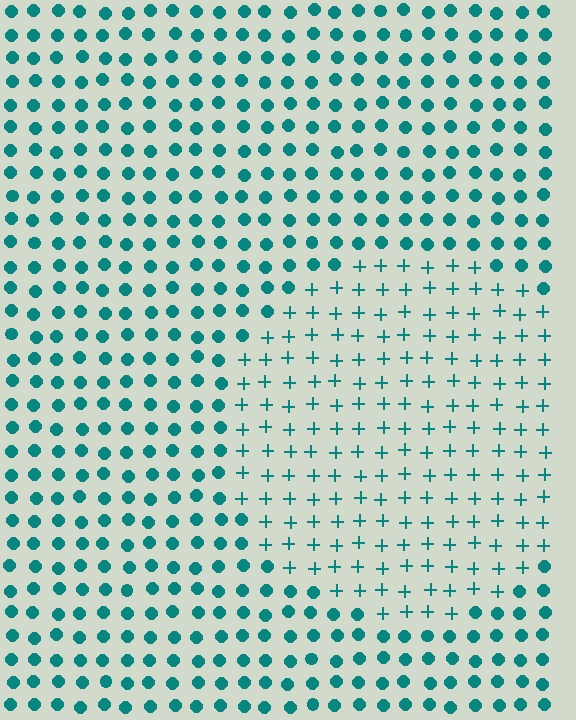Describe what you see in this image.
The image is filled with small teal elements arranged in a uniform grid. A circle-shaped region contains plus signs, while the surrounding area contains circles. The boundary is defined purely by the change in element shape.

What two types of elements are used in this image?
The image uses plus signs inside the circle region and circles outside it.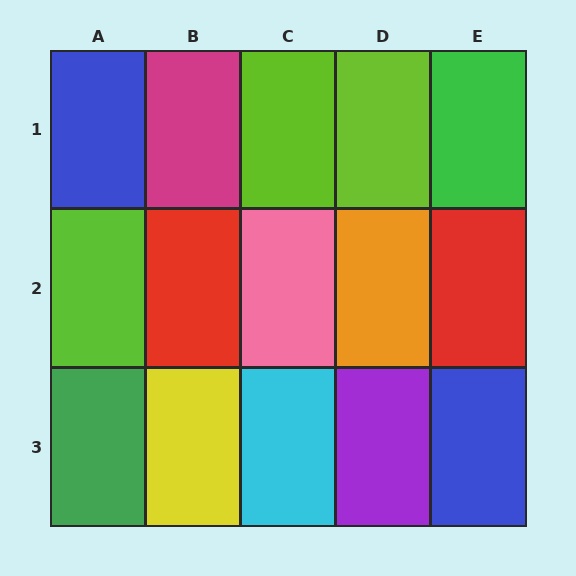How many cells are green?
2 cells are green.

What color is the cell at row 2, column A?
Lime.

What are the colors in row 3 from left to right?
Green, yellow, cyan, purple, blue.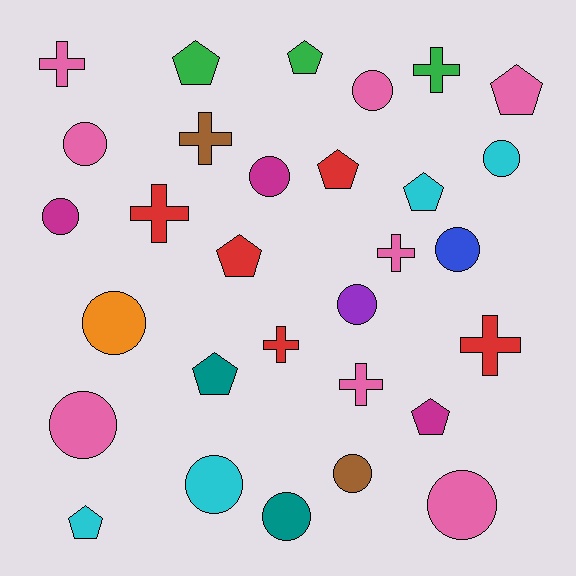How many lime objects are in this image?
There are no lime objects.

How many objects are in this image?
There are 30 objects.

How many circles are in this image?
There are 13 circles.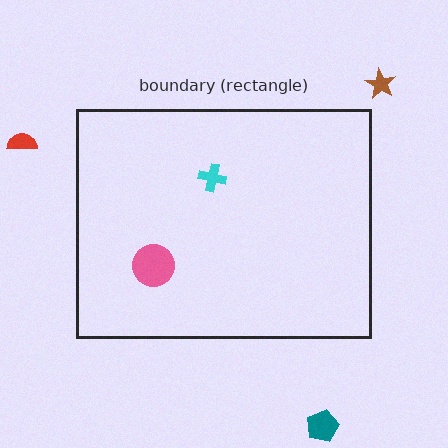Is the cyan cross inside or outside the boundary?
Inside.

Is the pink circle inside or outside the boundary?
Inside.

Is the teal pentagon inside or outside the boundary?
Outside.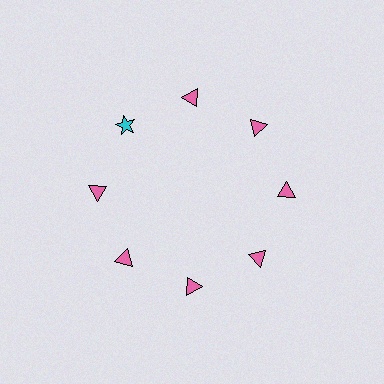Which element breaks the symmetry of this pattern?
The cyan star at roughly the 10 o'clock position breaks the symmetry. All other shapes are pink triangles.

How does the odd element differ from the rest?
It differs in both color (cyan instead of pink) and shape (star instead of triangle).